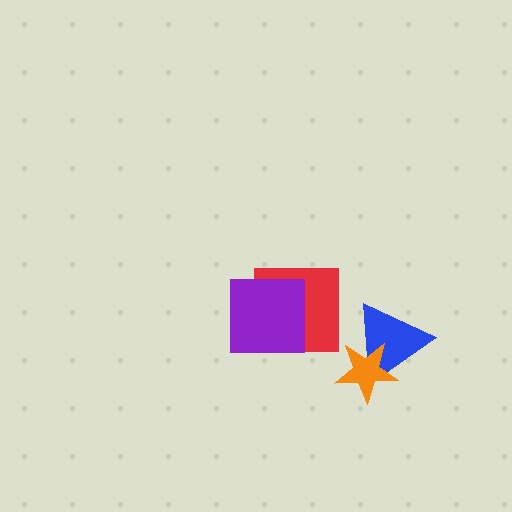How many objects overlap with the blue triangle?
1 object overlaps with the blue triangle.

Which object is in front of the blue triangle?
The orange star is in front of the blue triangle.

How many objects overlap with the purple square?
1 object overlaps with the purple square.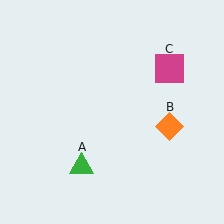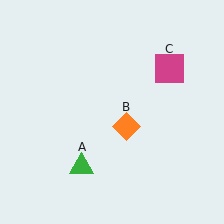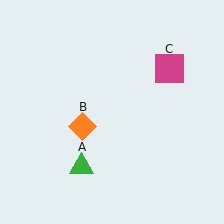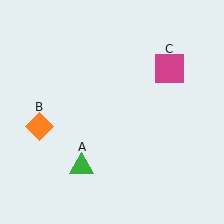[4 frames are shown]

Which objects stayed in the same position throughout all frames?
Green triangle (object A) and magenta square (object C) remained stationary.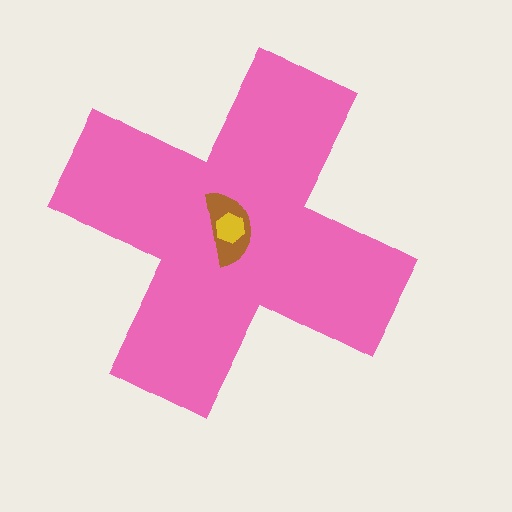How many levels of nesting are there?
3.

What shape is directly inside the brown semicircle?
The yellow hexagon.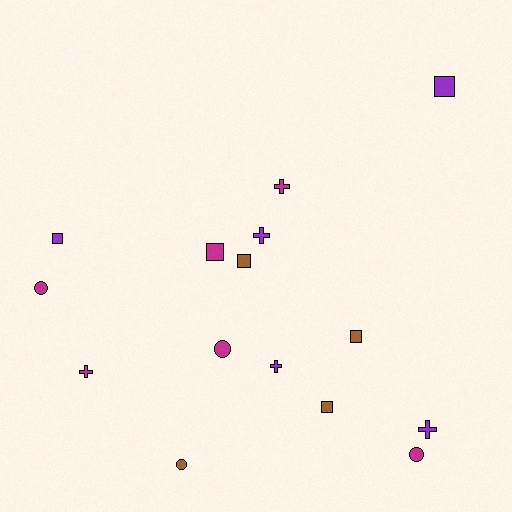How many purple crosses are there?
There are 3 purple crosses.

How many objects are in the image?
There are 15 objects.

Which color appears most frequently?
Magenta, with 6 objects.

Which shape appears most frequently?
Square, with 6 objects.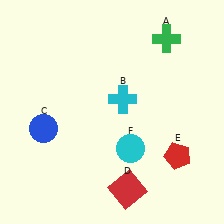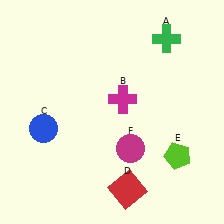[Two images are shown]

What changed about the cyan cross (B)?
In Image 1, B is cyan. In Image 2, it changed to magenta.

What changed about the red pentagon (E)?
In Image 1, E is red. In Image 2, it changed to lime.